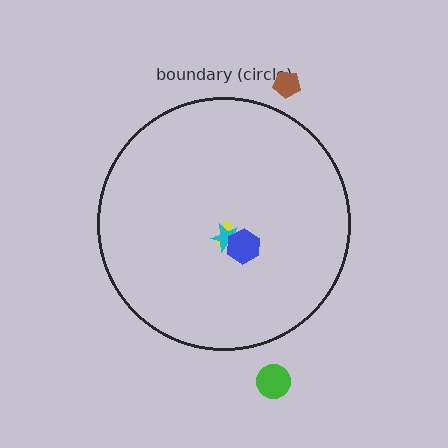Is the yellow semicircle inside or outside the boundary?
Inside.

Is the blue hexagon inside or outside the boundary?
Inside.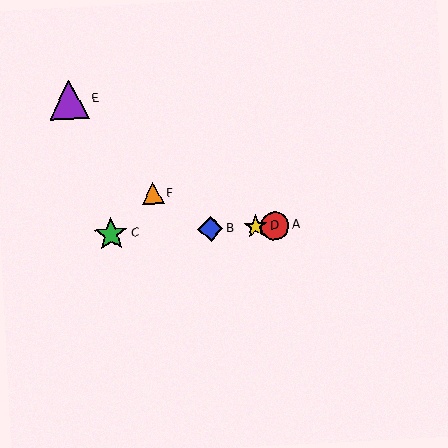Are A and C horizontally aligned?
Yes, both are at y≈226.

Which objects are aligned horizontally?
Objects A, B, C, D are aligned horizontally.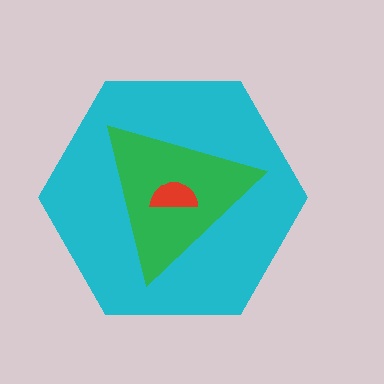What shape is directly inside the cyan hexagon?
The green triangle.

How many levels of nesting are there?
3.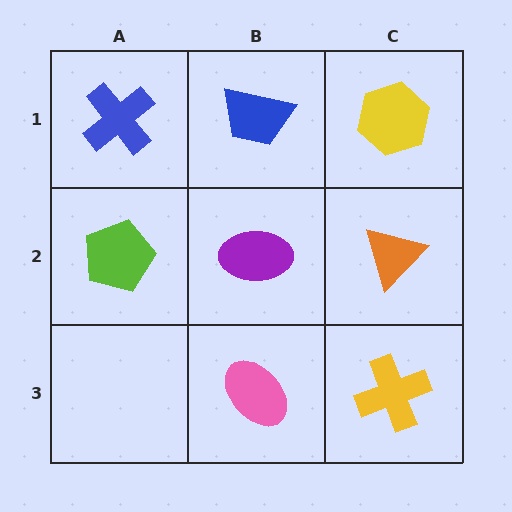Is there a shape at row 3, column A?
No, that cell is empty.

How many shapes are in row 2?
3 shapes.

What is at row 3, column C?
A yellow cross.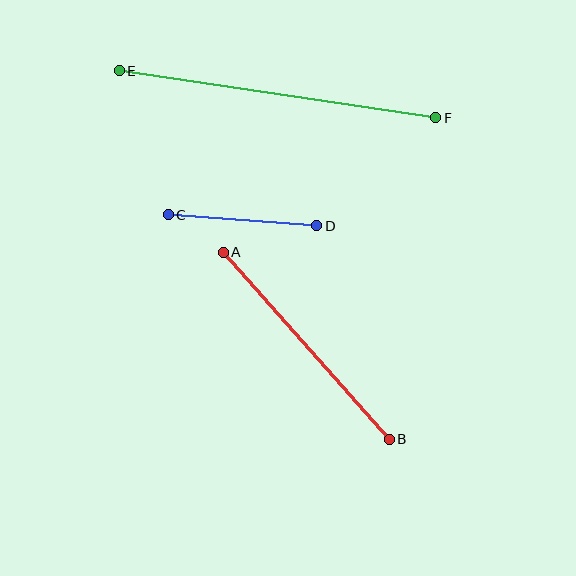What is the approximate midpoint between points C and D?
The midpoint is at approximately (242, 220) pixels.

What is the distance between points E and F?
The distance is approximately 320 pixels.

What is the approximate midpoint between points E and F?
The midpoint is at approximately (278, 94) pixels.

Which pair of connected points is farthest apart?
Points E and F are farthest apart.